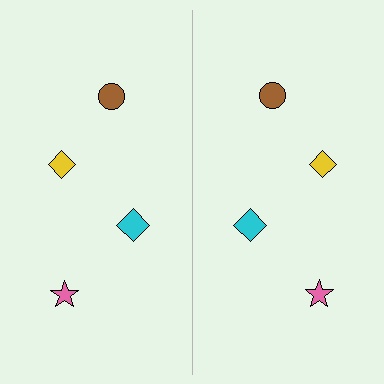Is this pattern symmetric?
Yes, this pattern has bilateral (reflection) symmetry.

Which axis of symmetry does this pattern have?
The pattern has a vertical axis of symmetry running through the center of the image.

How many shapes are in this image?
There are 8 shapes in this image.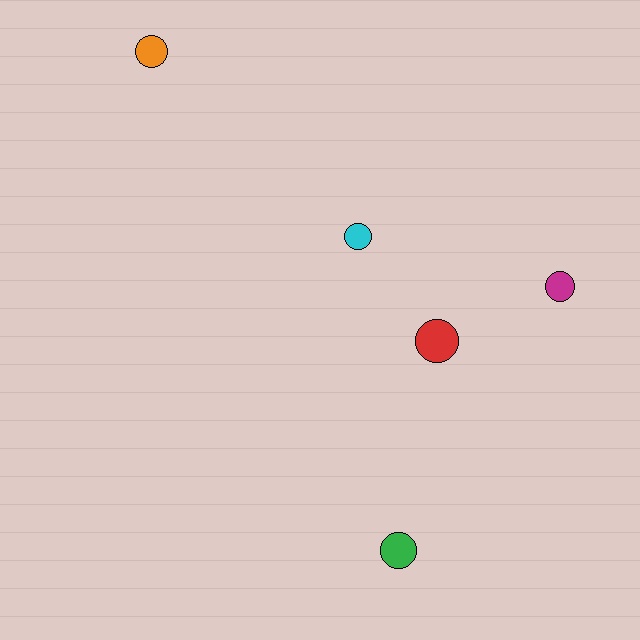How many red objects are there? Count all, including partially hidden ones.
There is 1 red object.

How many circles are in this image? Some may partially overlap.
There are 5 circles.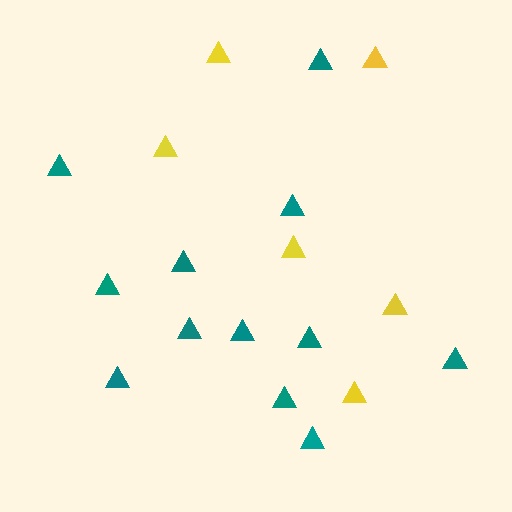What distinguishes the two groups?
There are 2 groups: one group of teal triangles (12) and one group of yellow triangles (6).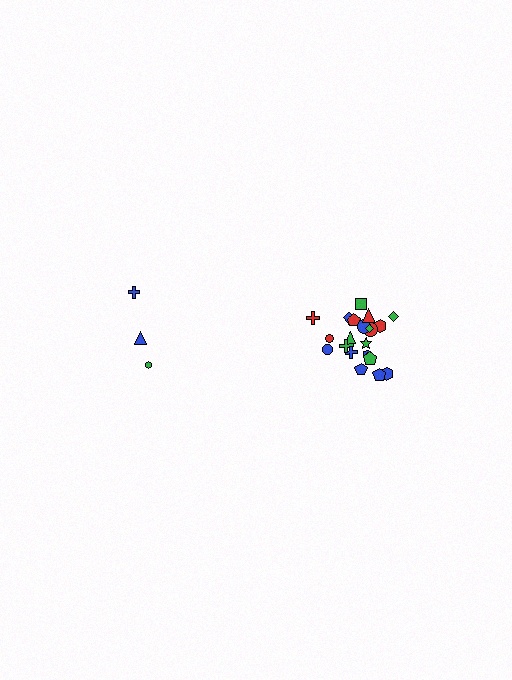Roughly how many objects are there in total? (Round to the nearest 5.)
Roughly 25 objects in total.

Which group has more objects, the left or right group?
The right group.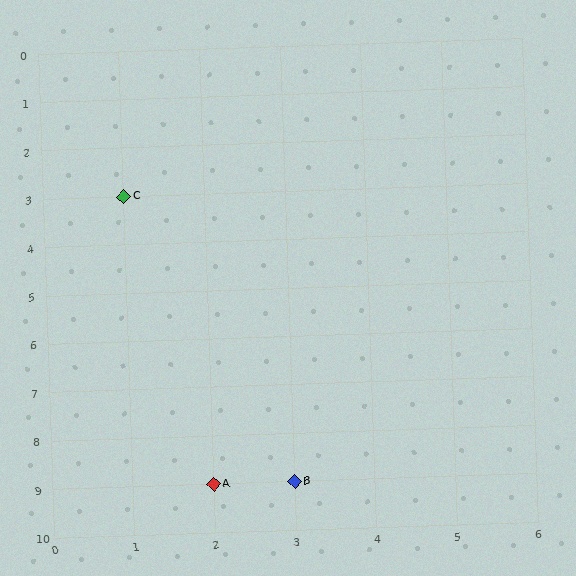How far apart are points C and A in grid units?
Points C and A are 1 column and 6 rows apart (about 6.1 grid units diagonally).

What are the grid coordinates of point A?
Point A is at grid coordinates (2, 9).